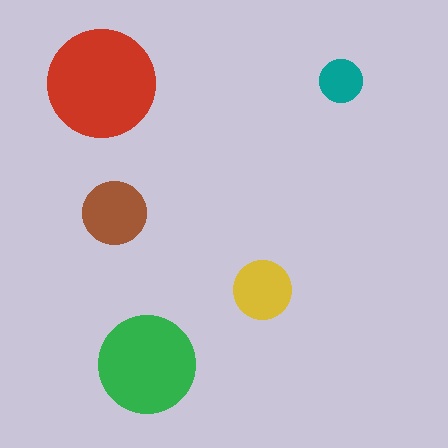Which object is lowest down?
The green circle is bottommost.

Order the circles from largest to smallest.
the red one, the green one, the brown one, the yellow one, the teal one.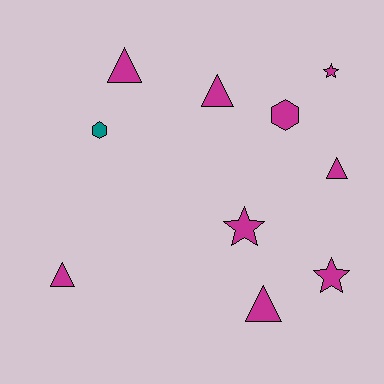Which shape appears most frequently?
Triangle, with 5 objects.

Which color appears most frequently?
Magenta, with 9 objects.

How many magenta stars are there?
There are 3 magenta stars.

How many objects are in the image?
There are 10 objects.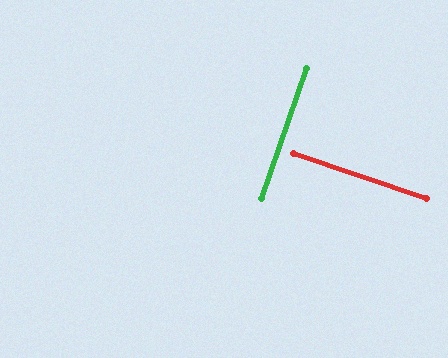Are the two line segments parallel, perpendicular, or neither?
Perpendicular — they meet at approximately 90°.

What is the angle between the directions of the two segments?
Approximately 90 degrees.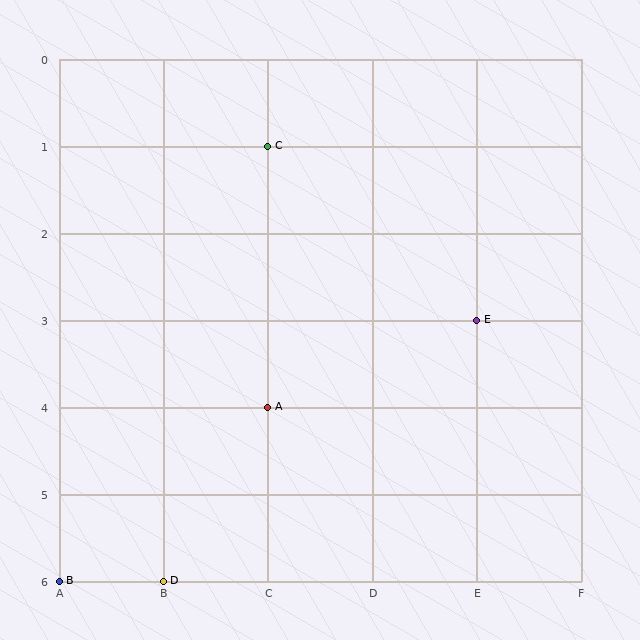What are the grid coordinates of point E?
Point E is at grid coordinates (E, 3).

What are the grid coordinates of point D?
Point D is at grid coordinates (B, 6).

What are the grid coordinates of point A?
Point A is at grid coordinates (C, 4).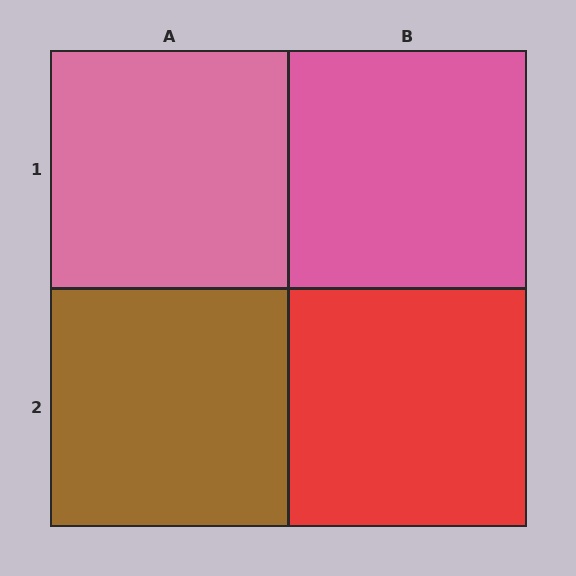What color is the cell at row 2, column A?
Brown.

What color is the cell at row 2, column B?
Red.